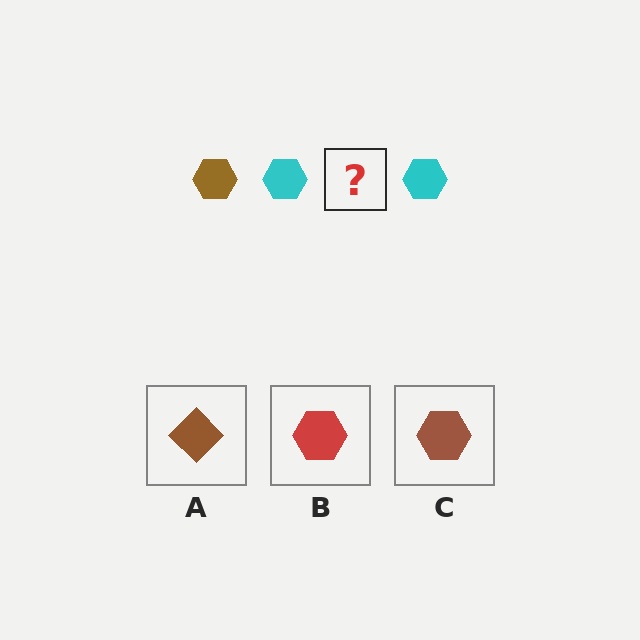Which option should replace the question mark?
Option C.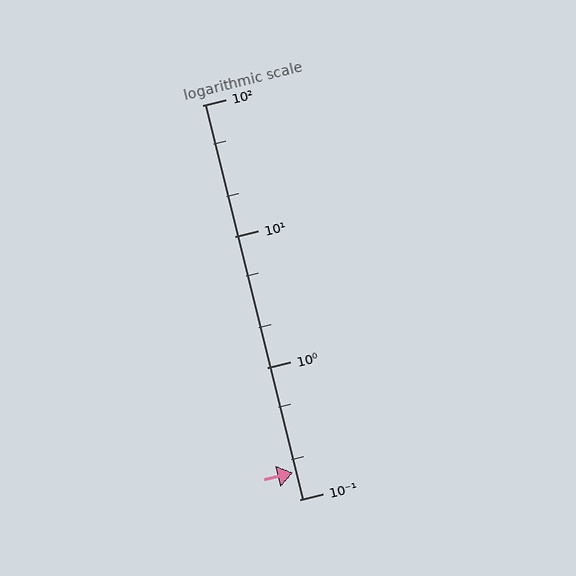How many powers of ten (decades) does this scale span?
The scale spans 3 decades, from 0.1 to 100.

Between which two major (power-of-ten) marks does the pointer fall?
The pointer is between 0.1 and 1.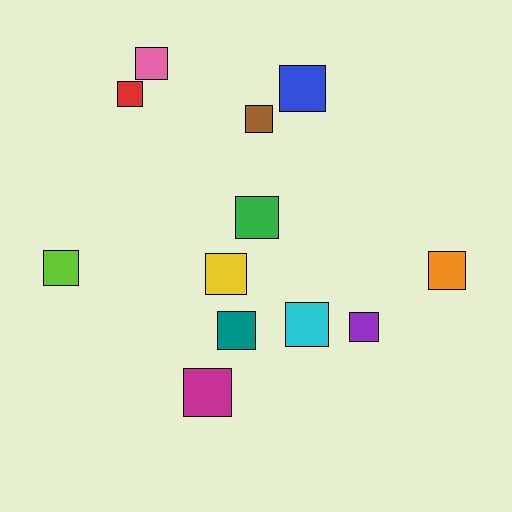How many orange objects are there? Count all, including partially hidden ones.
There is 1 orange object.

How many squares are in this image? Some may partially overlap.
There are 12 squares.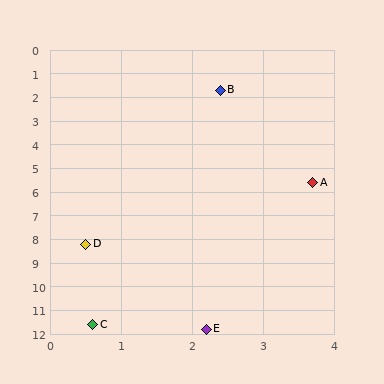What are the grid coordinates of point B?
Point B is at approximately (2.4, 1.7).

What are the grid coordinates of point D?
Point D is at approximately (0.5, 8.2).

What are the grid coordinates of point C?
Point C is at approximately (0.6, 11.6).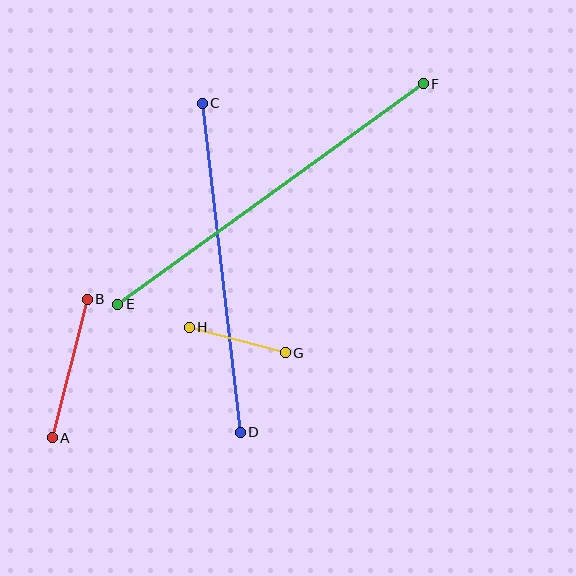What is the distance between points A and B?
The distance is approximately 143 pixels.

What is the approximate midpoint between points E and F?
The midpoint is at approximately (271, 194) pixels.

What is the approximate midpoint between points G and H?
The midpoint is at approximately (237, 340) pixels.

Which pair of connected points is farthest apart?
Points E and F are farthest apart.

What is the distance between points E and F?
The distance is approximately 377 pixels.